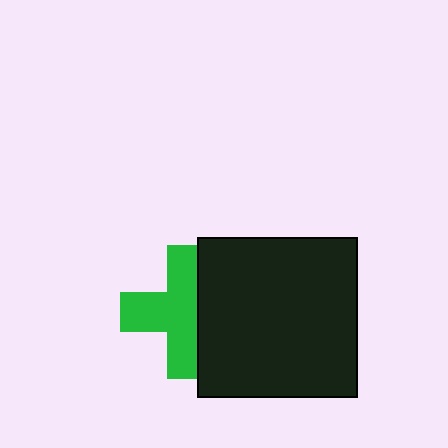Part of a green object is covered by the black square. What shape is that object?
It is a cross.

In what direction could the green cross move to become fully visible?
The green cross could move left. That would shift it out from behind the black square entirely.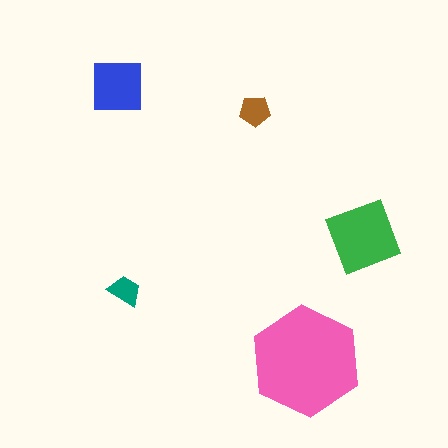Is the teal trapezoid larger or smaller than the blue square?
Smaller.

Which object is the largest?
The pink hexagon.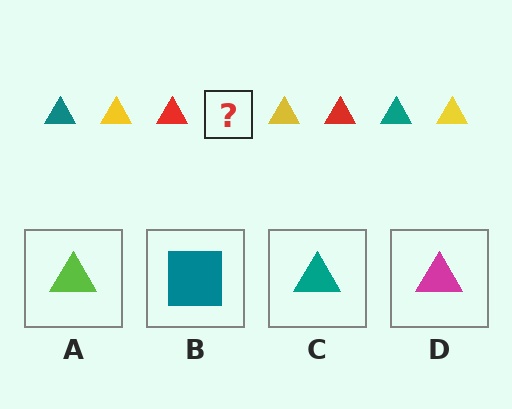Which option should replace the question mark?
Option C.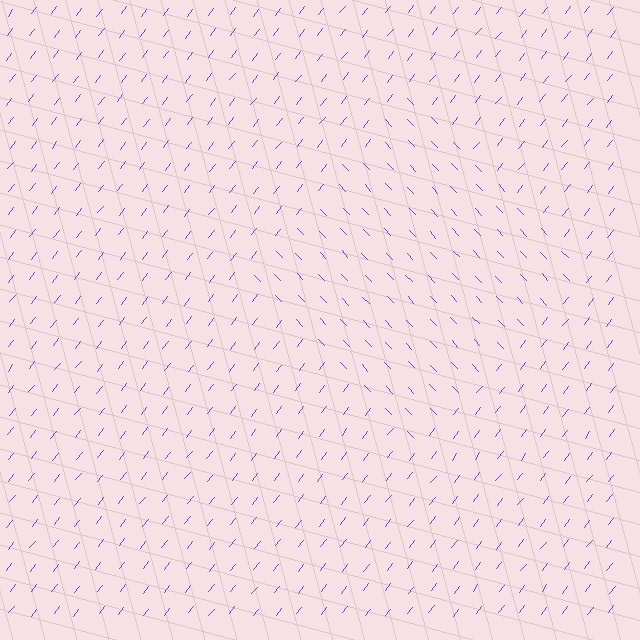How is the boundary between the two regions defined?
The boundary is defined purely by a change in line orientation (approximately 81 degrees difference). All lines are the same color and thickness.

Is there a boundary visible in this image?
Yes, there is a texture boundary formed by a change in line orientation.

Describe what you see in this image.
The image is filled with small purple line segments. A diamond region in the image has lines oriented differently from the surrounding lines, creating a visible texture boundary.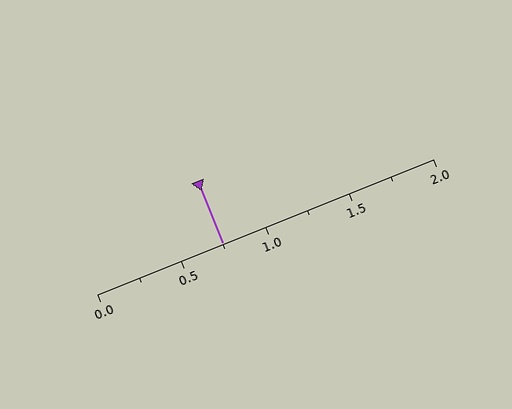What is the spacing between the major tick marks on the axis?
The major ticks are spaced 0.5 apart.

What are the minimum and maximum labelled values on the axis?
The axis runs from 0.0 to 2.0.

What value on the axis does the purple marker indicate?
The marker indicates approximately 0.75.